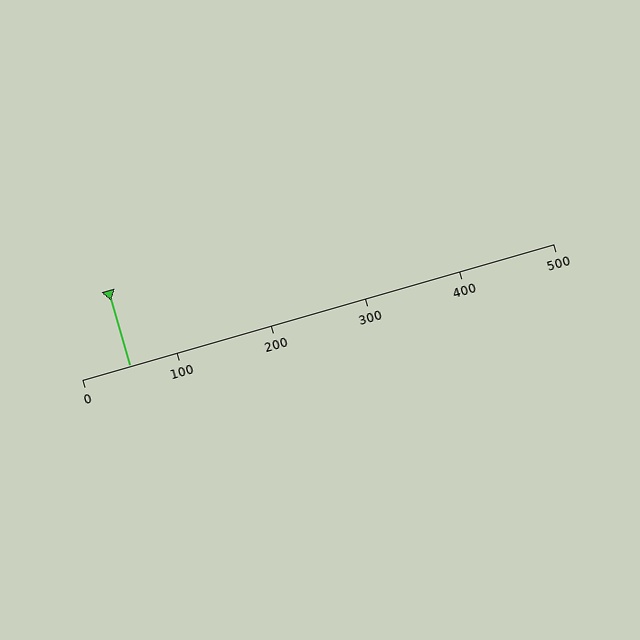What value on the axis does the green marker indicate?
The marker indicates approximately 50.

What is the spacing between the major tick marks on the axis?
The major ticks are spaced 100 apart.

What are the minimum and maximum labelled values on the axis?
The axis runs from 0 to 500.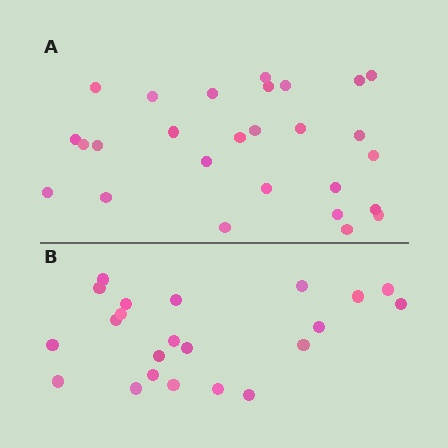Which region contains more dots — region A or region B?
Region A (the top region) has more dots.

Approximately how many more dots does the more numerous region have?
Region A has about 5 more dots than region B.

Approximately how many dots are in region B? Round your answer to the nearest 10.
About 20 dots. (The exact count is 22, which rounds to 20.)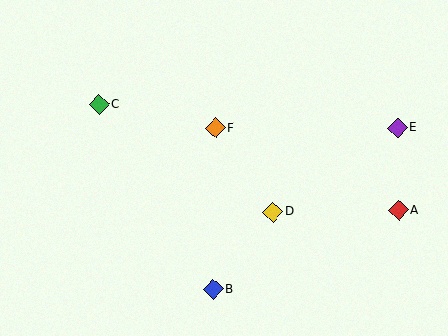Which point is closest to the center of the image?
Point F at (215, 128) is closest to the center.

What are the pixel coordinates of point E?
Point E is at (398, 128).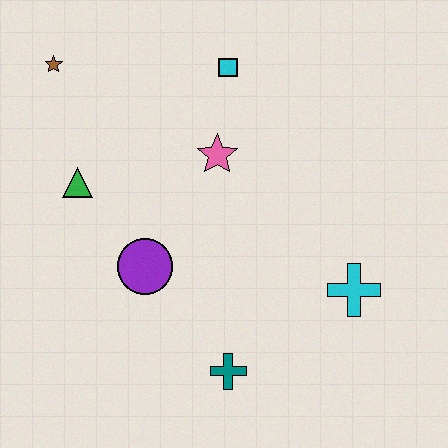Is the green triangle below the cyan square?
Yes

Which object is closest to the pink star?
The cyan square is closest to the pink star.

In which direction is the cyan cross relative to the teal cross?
The cyan cross is to the right of the teal cross.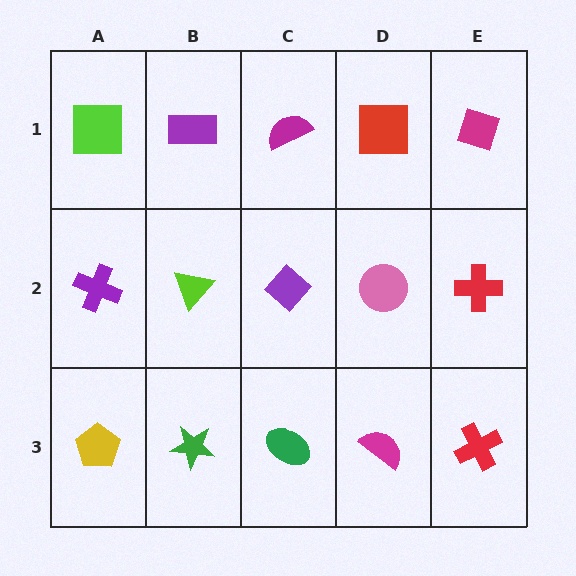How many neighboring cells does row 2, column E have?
3.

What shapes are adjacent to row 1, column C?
A purple diamond (row 2, column C), a purple rectangle (row 1, column B), a red square (row 1, column D).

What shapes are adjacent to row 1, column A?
A purple cross (row 2, column A), a purple rectangle (row 1, column B).